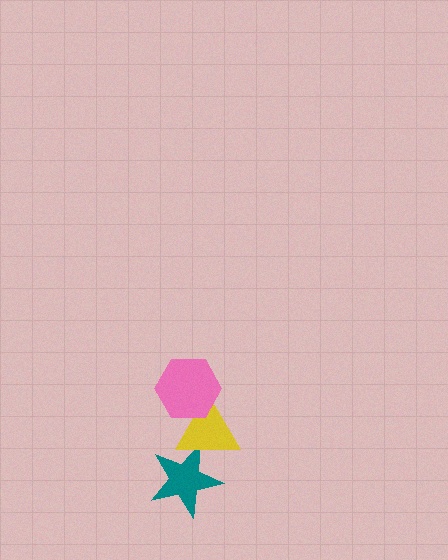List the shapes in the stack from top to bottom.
From top to bottom: the pink hexagon, the yellow triangle, the teal star.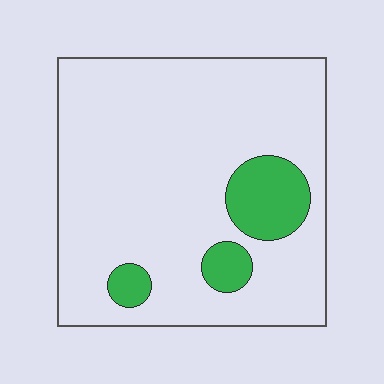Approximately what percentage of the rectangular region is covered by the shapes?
Approximately 15%.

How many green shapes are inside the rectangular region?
3.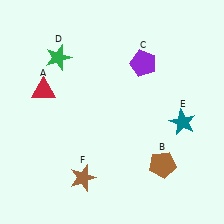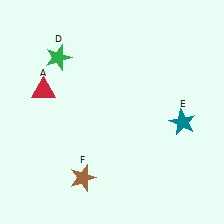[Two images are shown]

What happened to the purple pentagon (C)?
The purple pentagon (C) was removed in Image 2. It was in the top-right area of Image 1.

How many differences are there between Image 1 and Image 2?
There are 2 differences between the two images.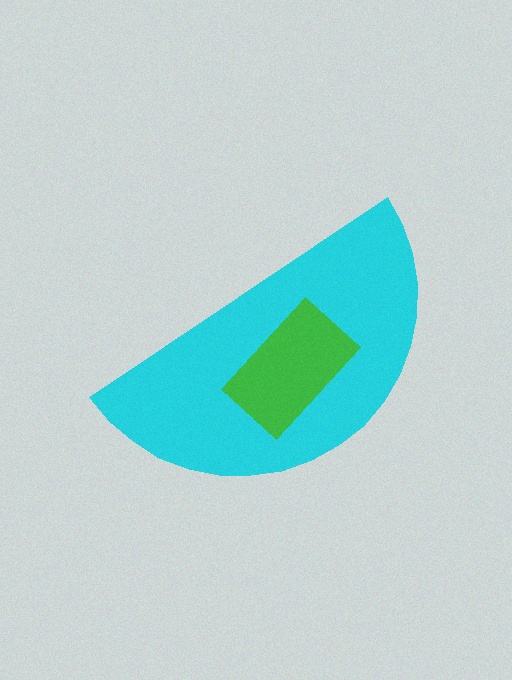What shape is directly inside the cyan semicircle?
The green rectangle.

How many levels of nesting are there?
2.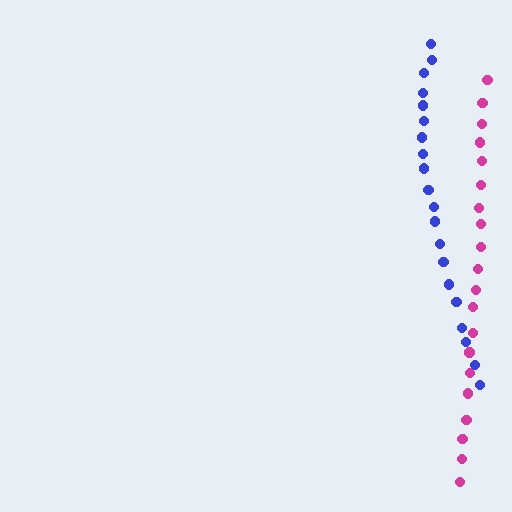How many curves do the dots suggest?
There are 2 distinct paths.